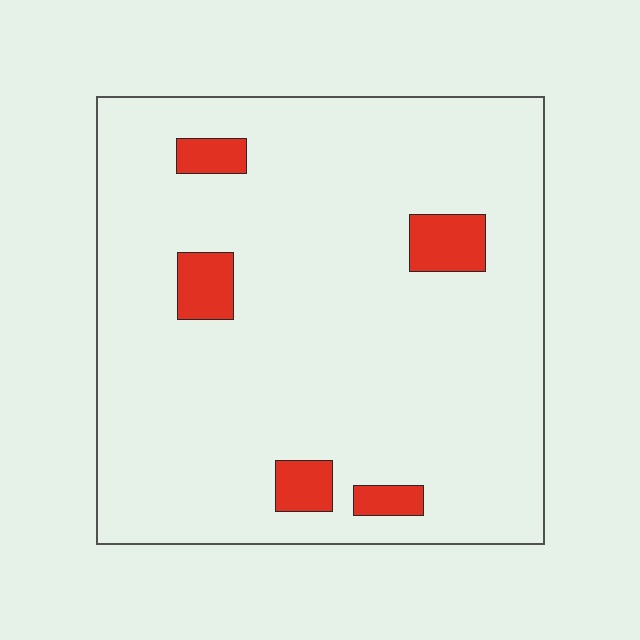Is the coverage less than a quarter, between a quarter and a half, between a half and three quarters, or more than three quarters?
Less than a quarter.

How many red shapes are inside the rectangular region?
5.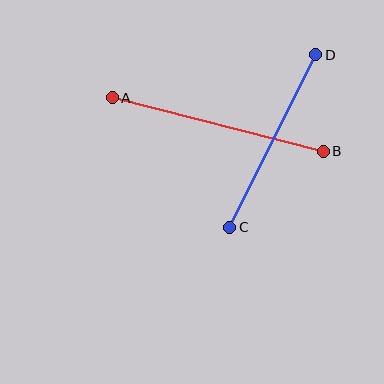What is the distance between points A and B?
The distance is approximately 217 pixels.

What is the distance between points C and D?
The distance is approximately 193 pixels.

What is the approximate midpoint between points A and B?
The midpoint is at approximately (218, 124) pixels.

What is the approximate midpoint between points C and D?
The midpoint is at approximately (273, 141) pixels.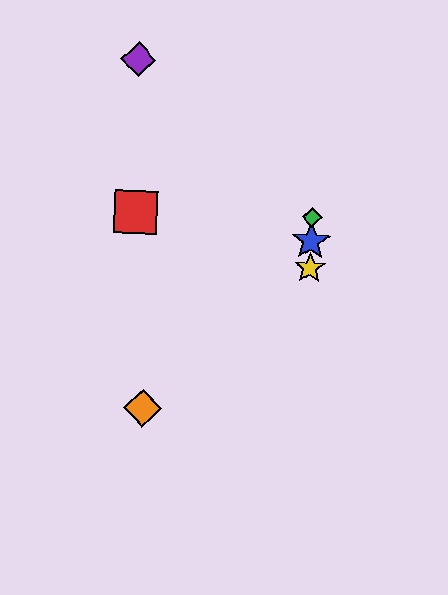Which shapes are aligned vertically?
The blue star, the green diamond, the yellow star are aligned vertically.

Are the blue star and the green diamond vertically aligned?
Yes, both are at x≈311.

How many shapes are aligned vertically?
3 shapes (the blue star, the green diamond, the yellow star) are aligned vertically.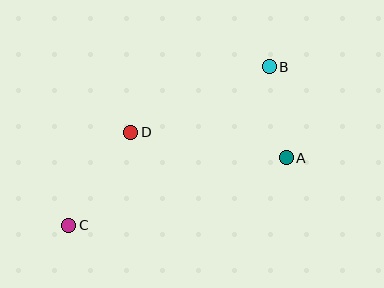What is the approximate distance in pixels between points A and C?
The distance between A and C is approximately 228 pixels.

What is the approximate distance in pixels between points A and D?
The distance between A and D is approximately 158 pixels.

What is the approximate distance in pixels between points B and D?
The distance between B and D is approximately 153 pixels.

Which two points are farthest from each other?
Points B and C are farthest from each other.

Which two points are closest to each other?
Points A and B are closest to each other.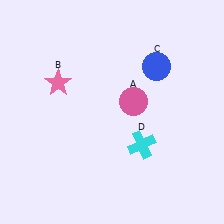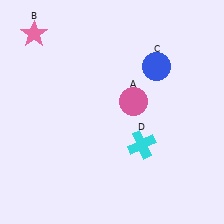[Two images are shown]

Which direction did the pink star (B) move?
The pink star (B) moved up.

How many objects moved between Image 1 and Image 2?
1 object moved between the two images.